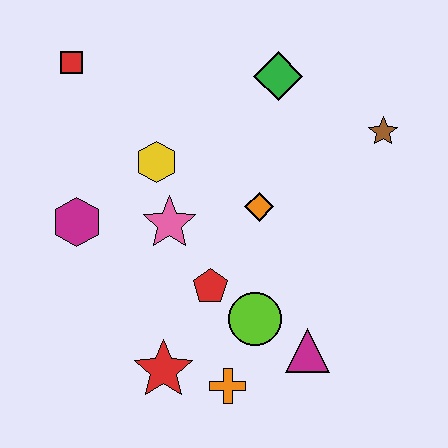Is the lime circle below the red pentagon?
Yes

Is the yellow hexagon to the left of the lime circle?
Yes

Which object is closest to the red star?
The orange cross is closest to the red star.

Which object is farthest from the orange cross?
The red square is farthest from the orange cross.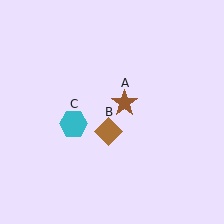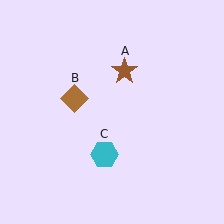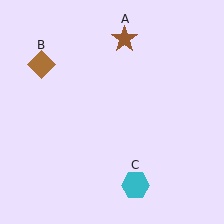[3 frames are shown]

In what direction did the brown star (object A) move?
The brown star (object A) moved up.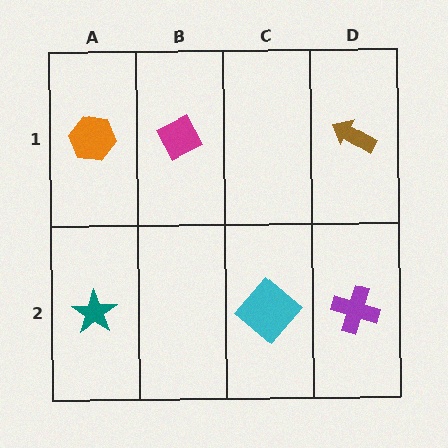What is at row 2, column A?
A teal star.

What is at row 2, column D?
A purple cross.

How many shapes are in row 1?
3 shapes.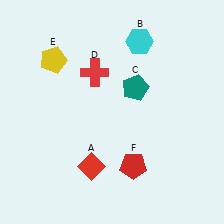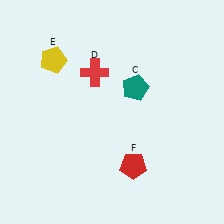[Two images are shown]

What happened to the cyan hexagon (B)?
The cyan hexagon (B) was removed in Image 2. It was in the top-right area of Image 1.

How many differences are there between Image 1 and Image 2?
There are 2 differences between the two images.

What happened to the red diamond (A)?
The red diamond (A) was removed in Image 2. It was in the bottom-left area of Image 1.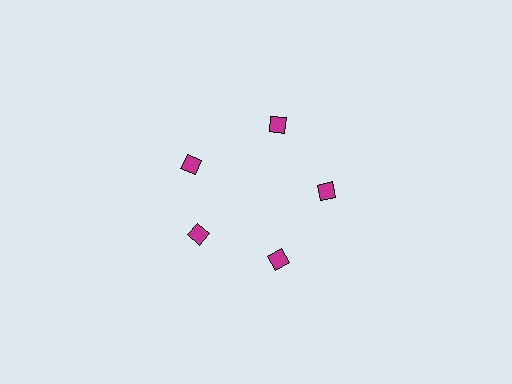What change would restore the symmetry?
The symmetry would be restored by rotating it back into even spacing with its neighbors so that all 5 diamonds sit at equal angles and equal distance from the center.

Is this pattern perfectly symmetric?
No. The 5 magenta diamonds are arranged in a ring, but one element near the 10 o'clock position is rotated out of alignment along the ring, breaking the 5-fold rotational symmetry.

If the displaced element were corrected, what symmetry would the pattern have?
It would have 5-fold rotational symmetry — the pattern would map onto itself every 72 degrees.